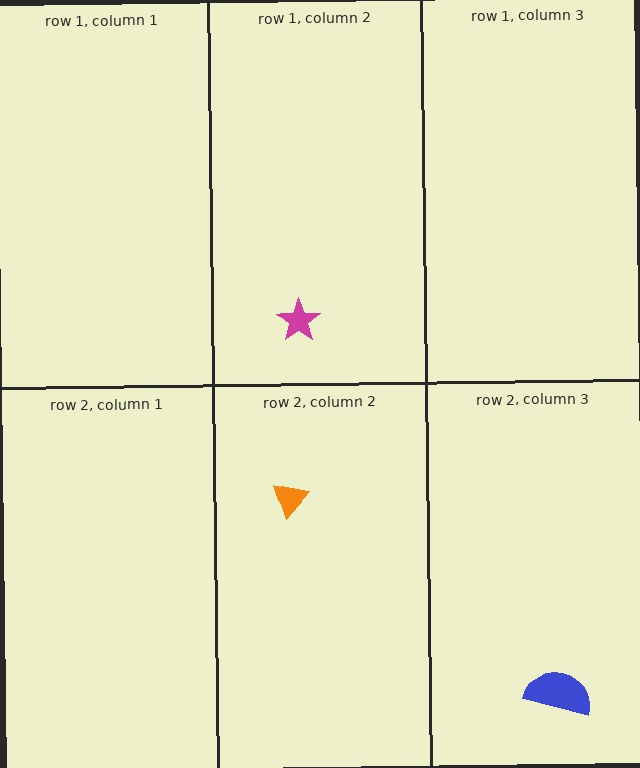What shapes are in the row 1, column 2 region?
The magenta star.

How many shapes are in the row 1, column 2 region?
1.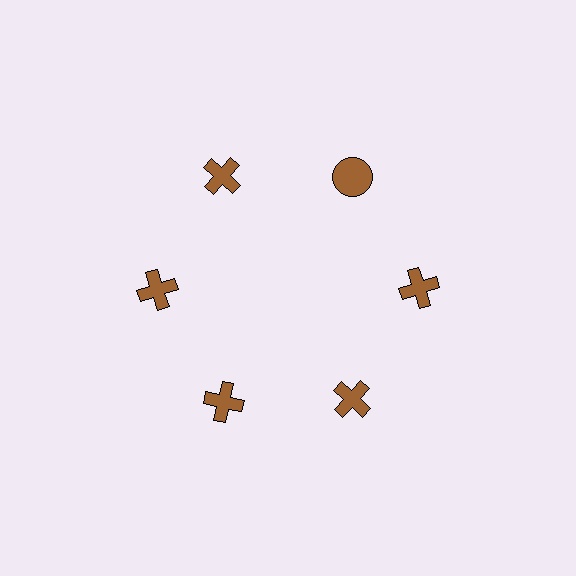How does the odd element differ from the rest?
It has a different shape: circle instead of cross.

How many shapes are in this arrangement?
There are 6 shapes arranged in a ring pattern.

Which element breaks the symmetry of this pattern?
The brown circle at roughly the 1 o'clock position breaks the symmetry. All other shapes are brown crosses.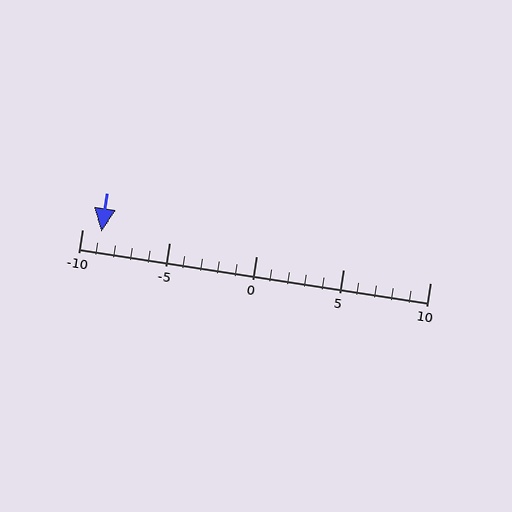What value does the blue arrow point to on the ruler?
The blue arrow points to approximately -9.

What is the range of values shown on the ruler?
The ruler shows values from -10 to 10.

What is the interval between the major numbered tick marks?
The major tick marks are spaced 5 units apart.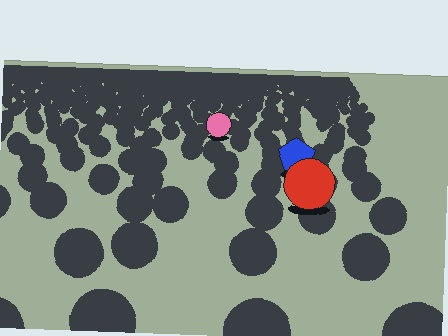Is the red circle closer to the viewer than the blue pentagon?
Yes. The red circle is closer — you can tell from the texture gradient: the ground texture is coarser near it.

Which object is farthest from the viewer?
The pink circle is farthest from the viewer. It appears smaller and the ground texture around it is denser.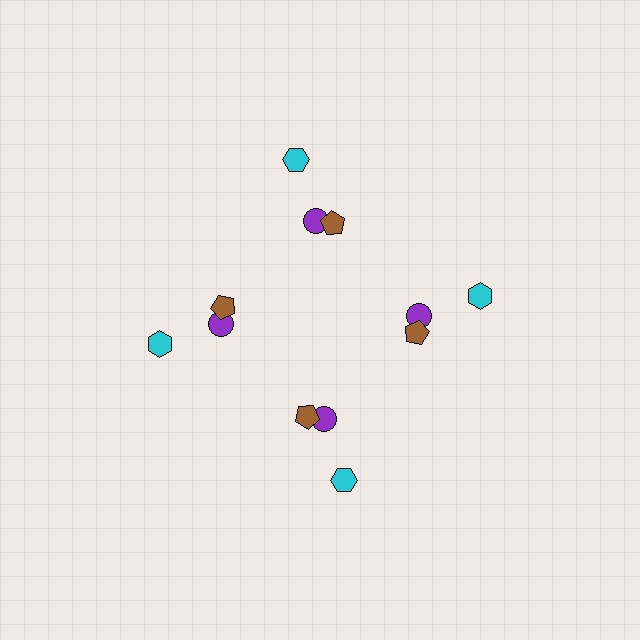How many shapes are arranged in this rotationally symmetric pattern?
There are 12 shapes, arranged in 4 groups of 3.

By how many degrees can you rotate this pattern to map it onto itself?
The pattern maps onto itself every 90 degrees of rotation.